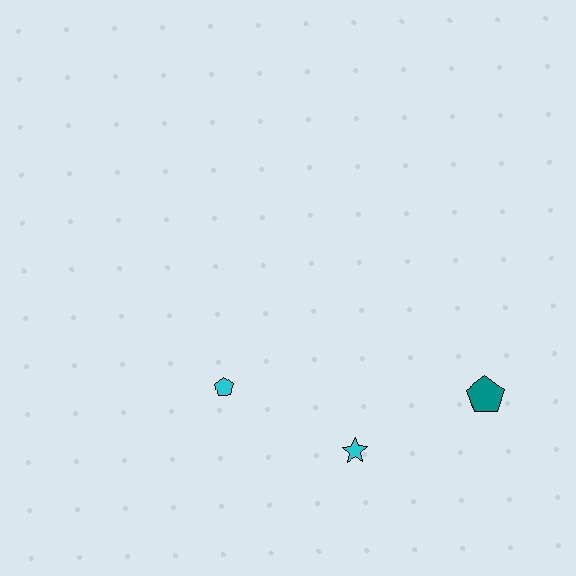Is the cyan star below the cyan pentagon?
Yes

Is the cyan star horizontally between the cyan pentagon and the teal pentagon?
Yes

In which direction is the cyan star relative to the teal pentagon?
The cyan star is to the left of the teal pentagon.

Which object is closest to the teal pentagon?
The cyan star is closest to the teal pentagon.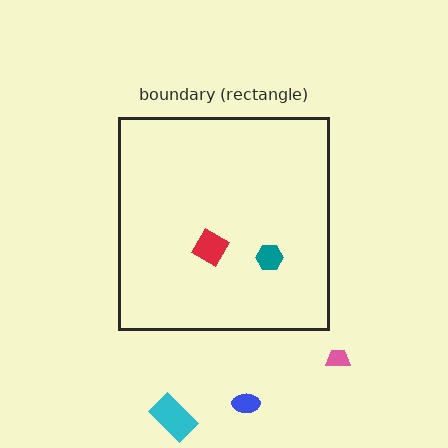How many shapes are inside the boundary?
2 inside, 3 outside.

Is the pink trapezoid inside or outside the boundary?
Outside.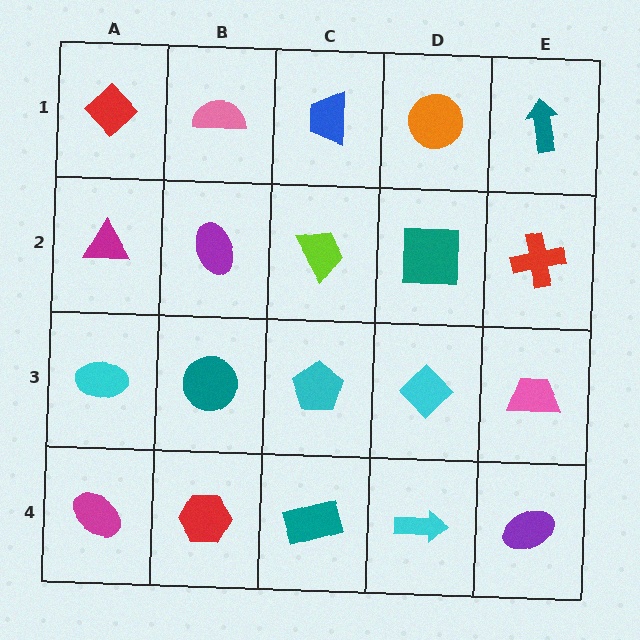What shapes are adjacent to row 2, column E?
A teal arrow (row 1, column E), a pink trapezoid (row 3, column E), a teal square (row 2, column D).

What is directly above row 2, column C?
A blue trapezoid.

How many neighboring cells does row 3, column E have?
3.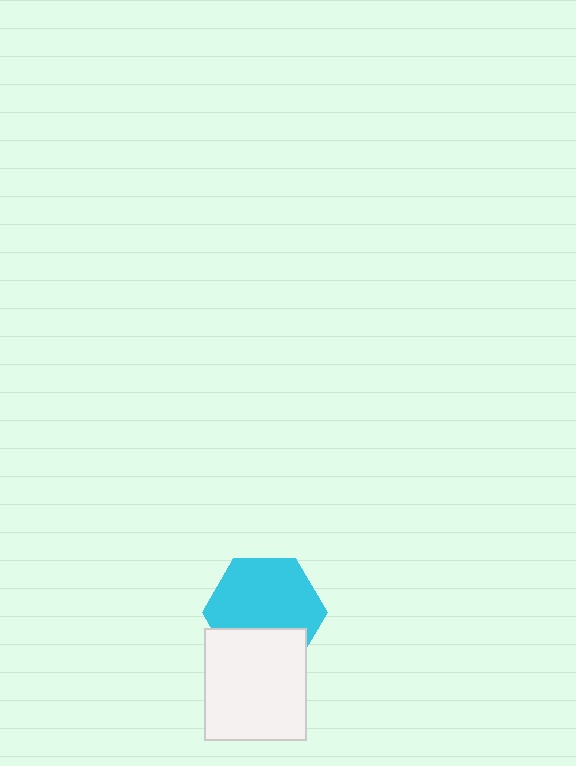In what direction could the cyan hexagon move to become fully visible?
The cyan hexagon could move up. That would shift it out from behind the white rectangle entirely.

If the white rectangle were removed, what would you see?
You would see the complete cyan hexagon.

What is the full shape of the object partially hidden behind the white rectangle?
The partially hidden object is a cyan hexagon.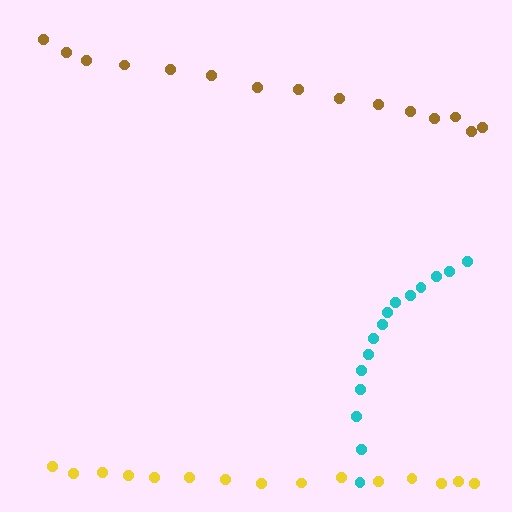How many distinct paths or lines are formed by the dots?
There are 3 distinct paths.